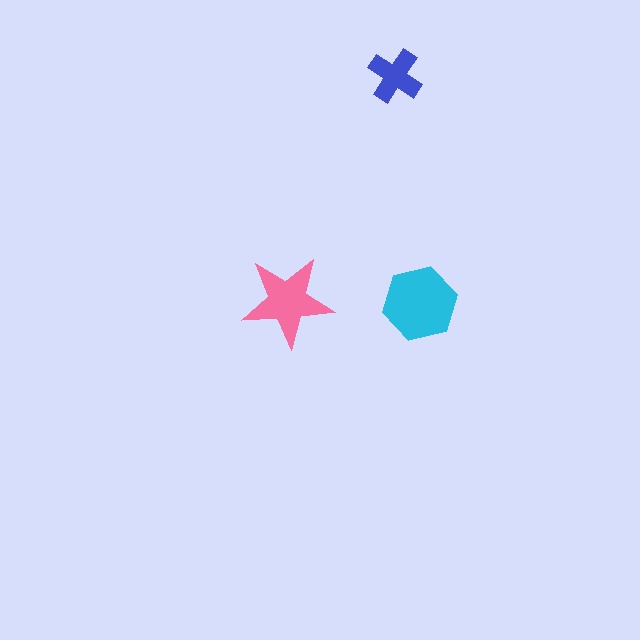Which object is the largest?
The cyan hexagon.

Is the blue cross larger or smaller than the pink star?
Smaller.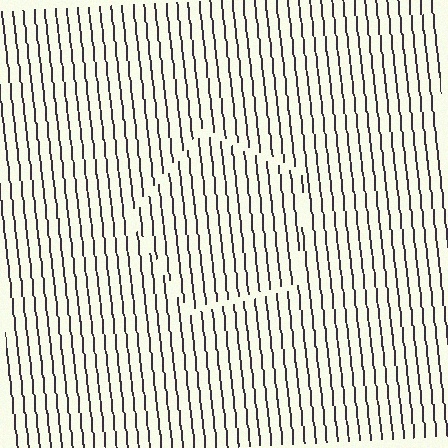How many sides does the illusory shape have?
5 sides — the line-ends trace a pentagon.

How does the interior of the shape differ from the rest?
The interior of the shape contains the same grating, shifted by half a period — the contour is defined by the phase discontinuity where line-ends from the inner and outer gratings abut.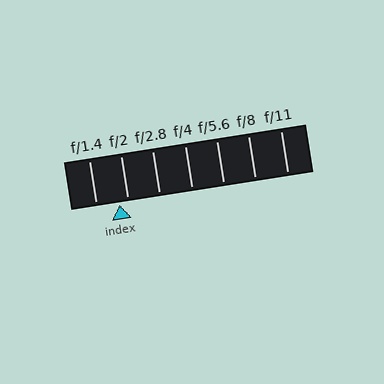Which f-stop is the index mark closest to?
The index mark is closest to f/2.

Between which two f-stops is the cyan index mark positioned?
The index mark is between f/1.4 and f/2.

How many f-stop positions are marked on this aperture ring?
There are 7 f-stop positions marked.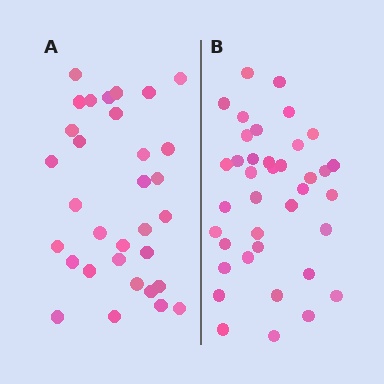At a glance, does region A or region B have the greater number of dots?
Region B (the right region) has more dots.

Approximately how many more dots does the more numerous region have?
Region B has about 6 more dots than region A.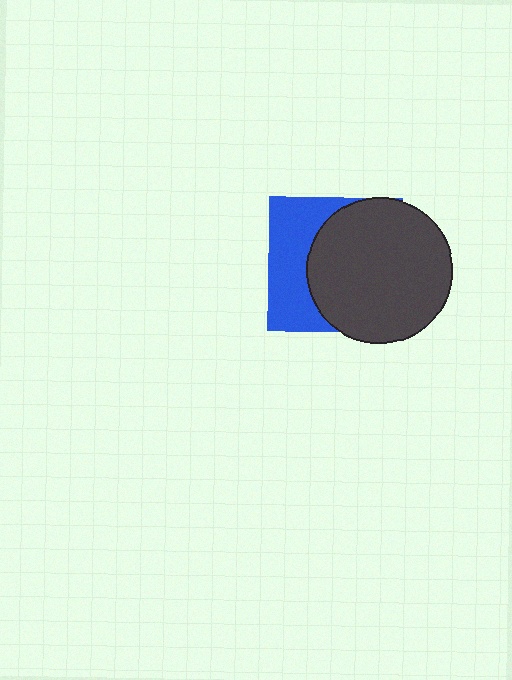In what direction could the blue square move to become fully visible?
The blue square could move left. That would shift it out from behind the dark gray circle entirely.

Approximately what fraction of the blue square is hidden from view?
Roughly 62% of the blue square is hidden behind the dark gray circle.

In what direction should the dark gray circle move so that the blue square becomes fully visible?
The dark gray circle should move right. That is the shortest direction to clear the overlap and leave the blue square fully visible.